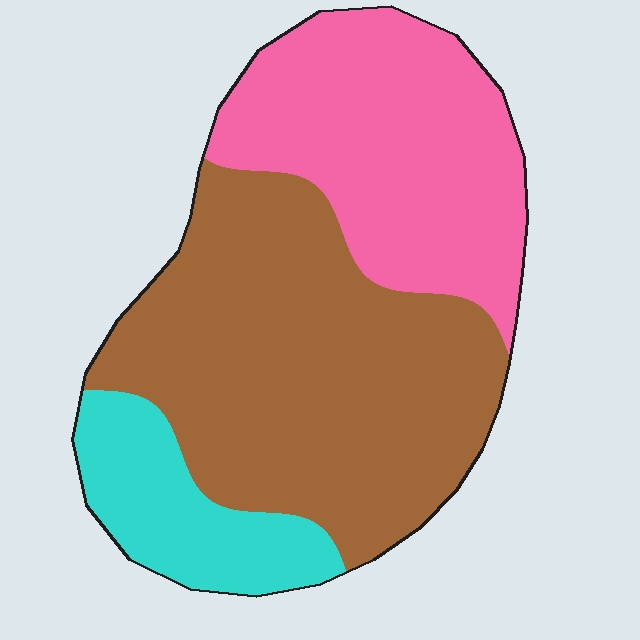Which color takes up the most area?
Brown, at roughly 50%.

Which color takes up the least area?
Cyan, at roughly 15%.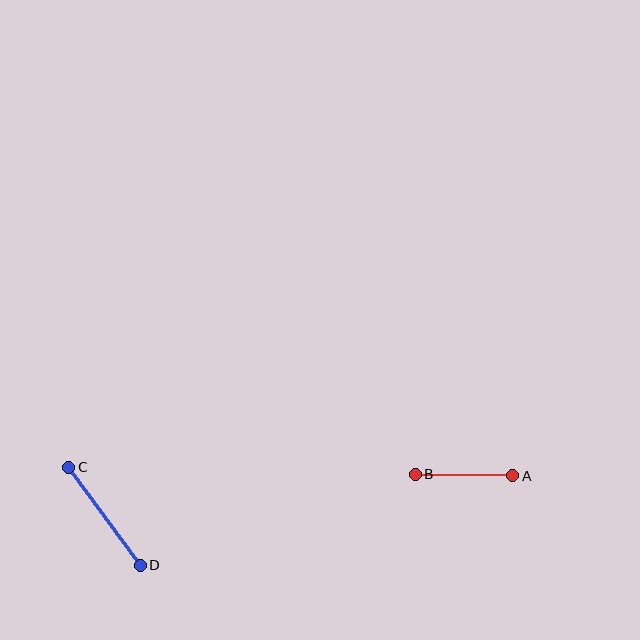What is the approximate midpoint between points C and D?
The midpoint is at approximately (105, 516) pixels.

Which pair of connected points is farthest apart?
Points C and D are farthest apart.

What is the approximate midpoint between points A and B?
The midpoint is at approximately (464, 475) pixels.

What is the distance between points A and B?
The distance is approximately 97 pixels.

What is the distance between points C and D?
The distance is approximately 121 pixels.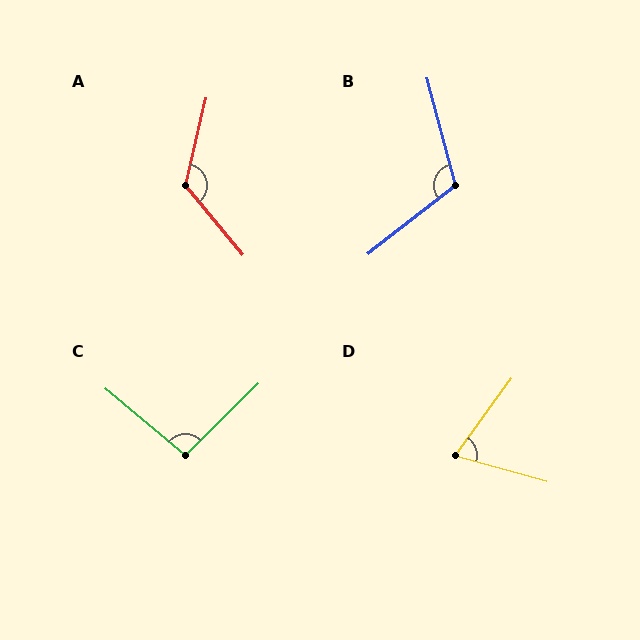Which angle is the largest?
A, at approximately 128 degrees.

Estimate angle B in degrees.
Approximately 113 degrees.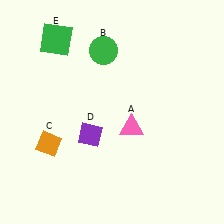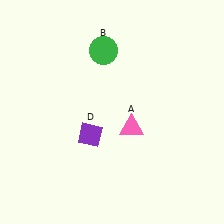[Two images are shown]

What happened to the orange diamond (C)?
The orange diamond (C) was removed in Image 2. It was in the bottom-left area of Image 1.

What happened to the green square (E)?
The green square (E) was removed in Image 2. It was in the top-left area of Image 1.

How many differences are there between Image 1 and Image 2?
There are 2 differences between the two images.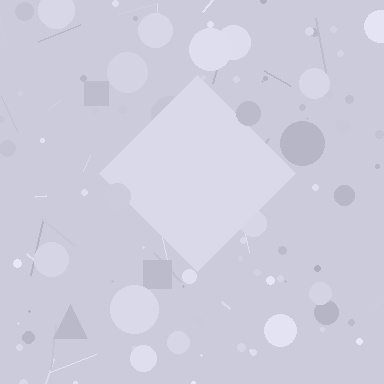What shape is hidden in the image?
A diamond is hidden in the image.